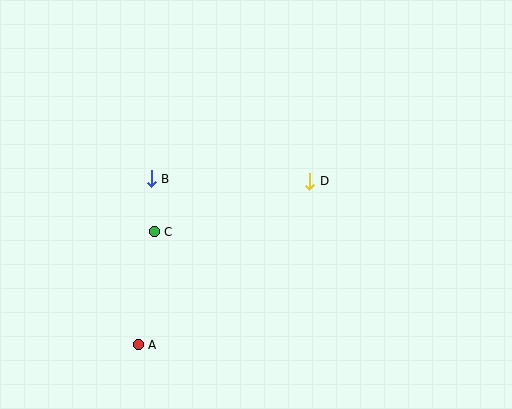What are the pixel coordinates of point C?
Point C is at (154, 232).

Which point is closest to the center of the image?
Point D at (310, 181) is closest to the center.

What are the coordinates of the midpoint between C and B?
The midpoint between C and B is at (153, 205).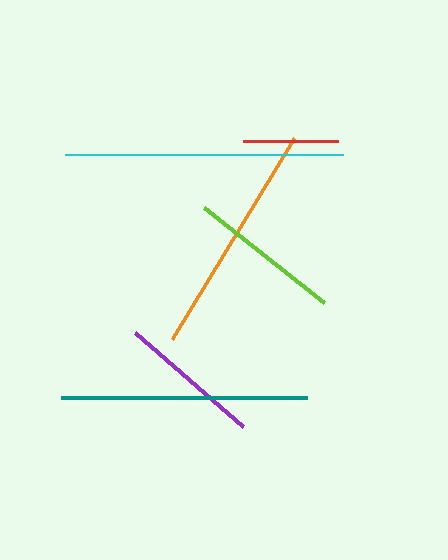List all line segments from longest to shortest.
From longest to shortest: cyan, teal, orange, lime, purple, red.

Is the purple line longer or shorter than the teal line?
The teal line is longer than the purple line.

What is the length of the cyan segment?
The cyan segment is approximately 278 pixels long.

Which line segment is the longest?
The cyan line is the longest at approximately 278 pixels.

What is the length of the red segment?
The red segment is approximately 95 pixels long.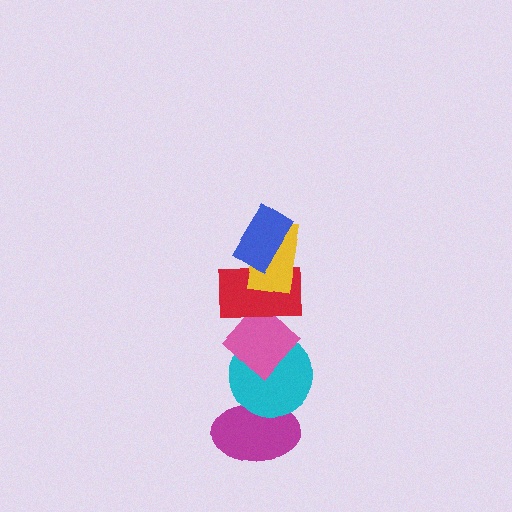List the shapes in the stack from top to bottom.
From top to bottom: the blue rectangle, the yellow rectangle, the red rectangle, the pink diamond, the cyan circle, the magenta ellipse.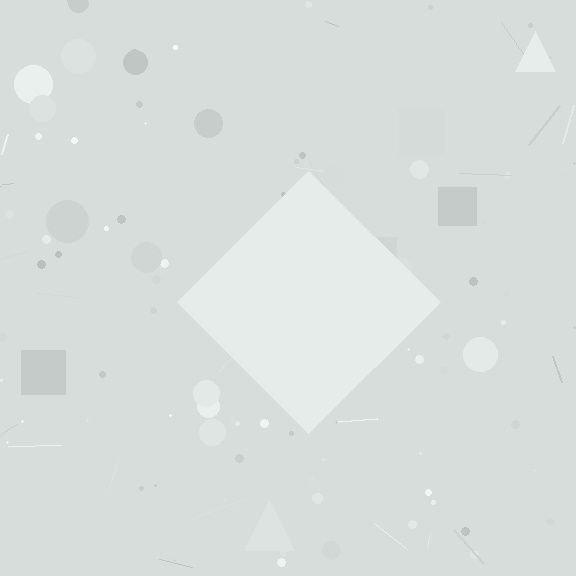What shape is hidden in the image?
A diamond is hidden in the image.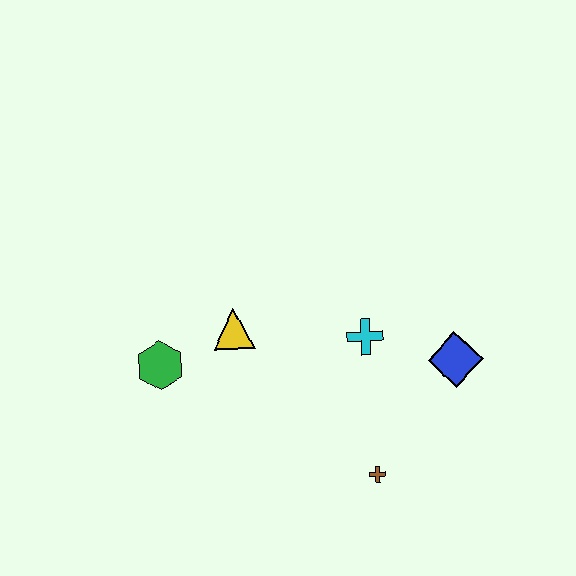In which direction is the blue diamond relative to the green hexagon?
The blue diamond is to the right of the green hexagon.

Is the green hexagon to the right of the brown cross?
No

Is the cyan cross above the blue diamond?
Yes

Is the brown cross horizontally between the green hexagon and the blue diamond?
Yes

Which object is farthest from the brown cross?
The green hexagon is farthest from the brown cross.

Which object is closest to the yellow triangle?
The green hexagon is closest to the yellow triangle.